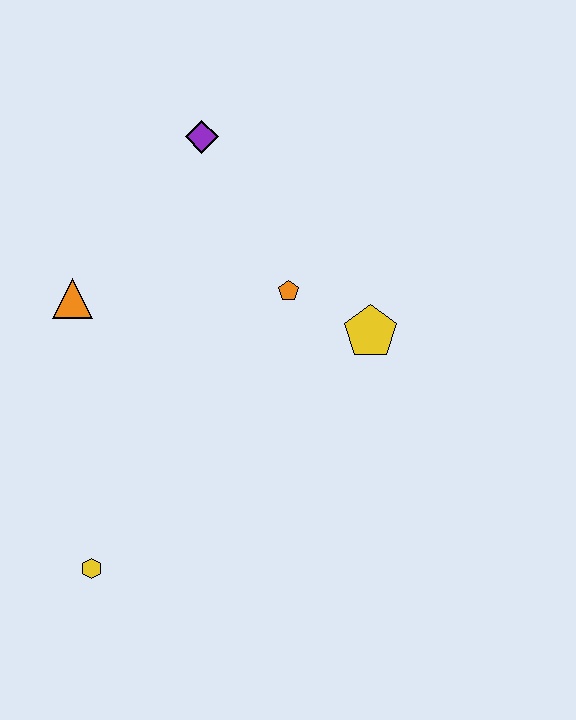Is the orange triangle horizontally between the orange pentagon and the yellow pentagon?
No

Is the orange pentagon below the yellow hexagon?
No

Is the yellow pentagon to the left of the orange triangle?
No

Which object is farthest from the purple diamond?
The yellow hexagon is farthest from the purple diamond.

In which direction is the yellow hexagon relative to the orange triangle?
The yellow hexagon is below the orange triangle.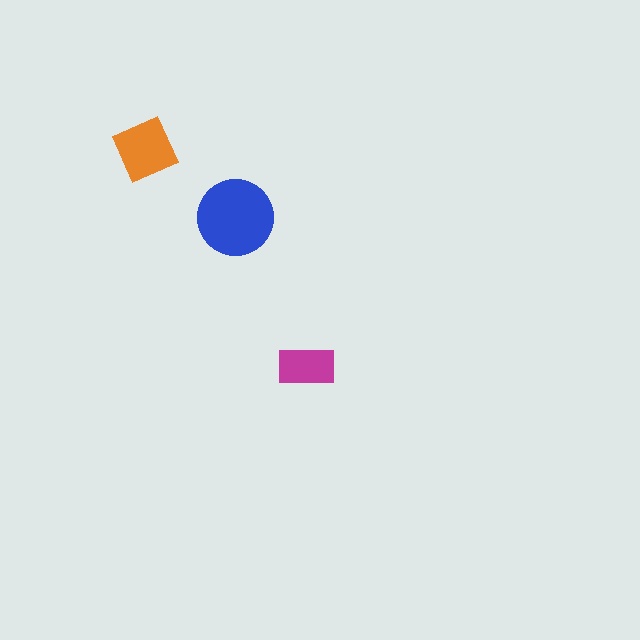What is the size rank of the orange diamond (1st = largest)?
2nd.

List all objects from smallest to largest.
The magenta rectangle, the orange diamond, the blue circle.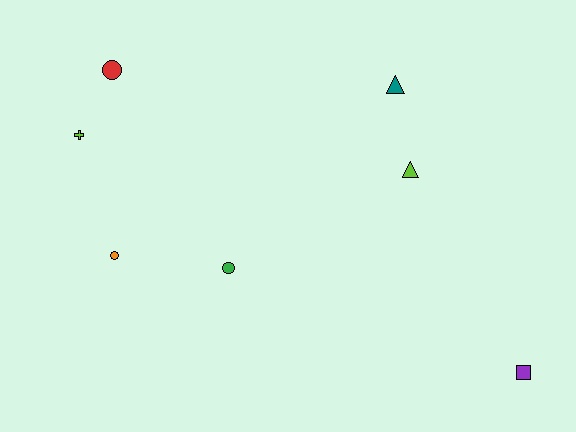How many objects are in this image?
There are 7 objects.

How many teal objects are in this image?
There is 1 teal object.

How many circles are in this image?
There are 3 circles.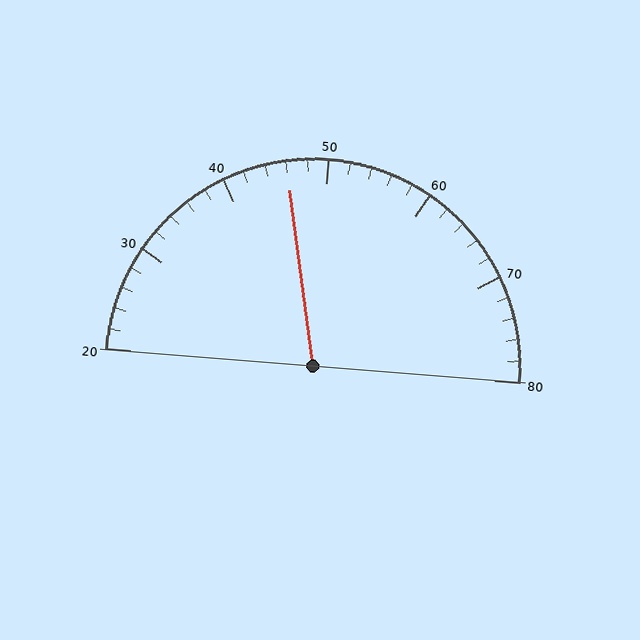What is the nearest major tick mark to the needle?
The nearest major tick mark is 50.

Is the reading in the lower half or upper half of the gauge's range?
The reading is in the lower half of the range (20 to 80).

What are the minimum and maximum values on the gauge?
The gauge ranges from 20 to 80.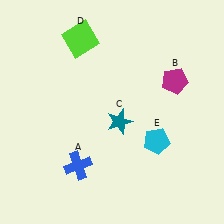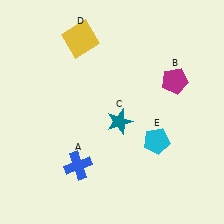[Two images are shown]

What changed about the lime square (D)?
In Image 1, D is lime. In Image 2, it changed to yellow.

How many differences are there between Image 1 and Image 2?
There is 1 difference between the two images.